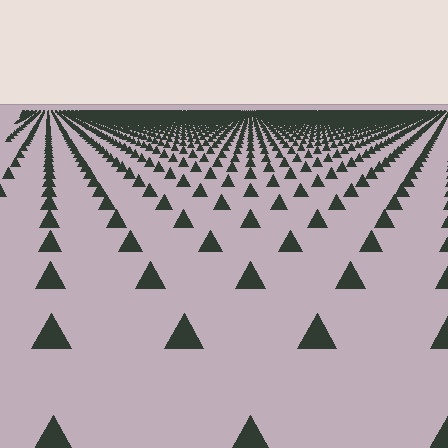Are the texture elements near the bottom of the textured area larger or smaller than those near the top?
Larger. Near the bottom, elements are closer to the viewer and appear at a bigger on-screen size.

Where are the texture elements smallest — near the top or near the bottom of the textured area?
Near the top.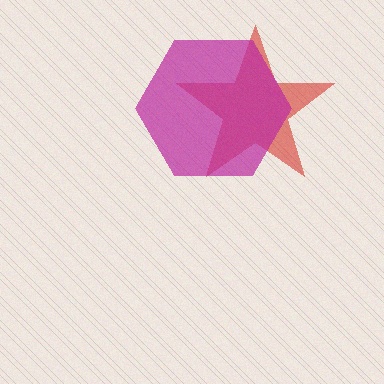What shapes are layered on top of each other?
The layered shapes are: a red star, a magenta hexagon.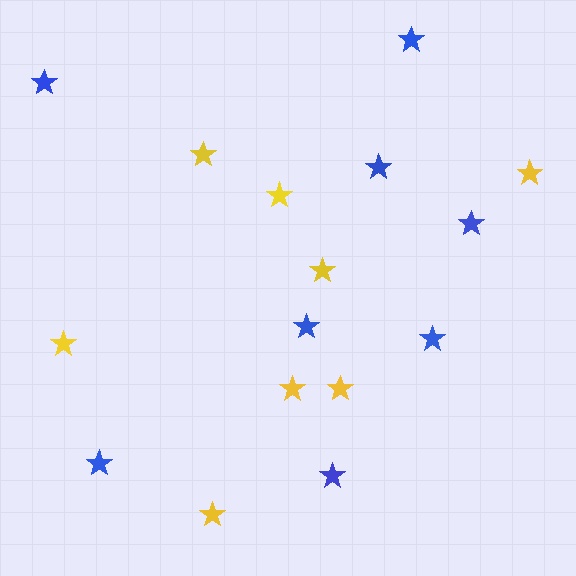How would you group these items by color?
There are 2 groups: one group of yellow stars (8) and one group of blue stars (8).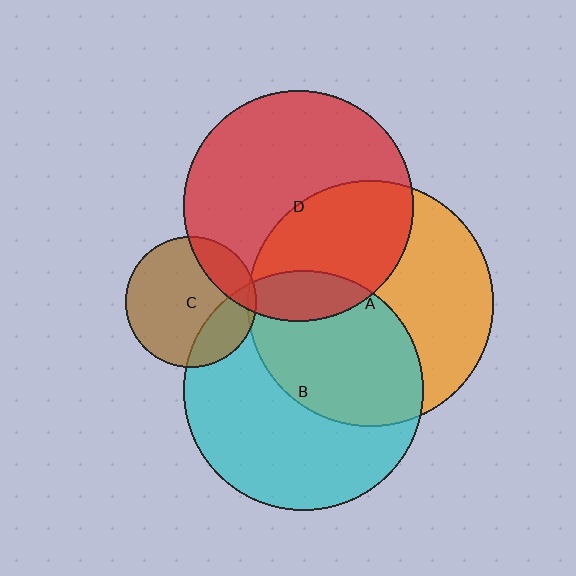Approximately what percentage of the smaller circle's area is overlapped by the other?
Approximately 5%.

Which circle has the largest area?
Circle A (orange).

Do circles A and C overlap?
Yes.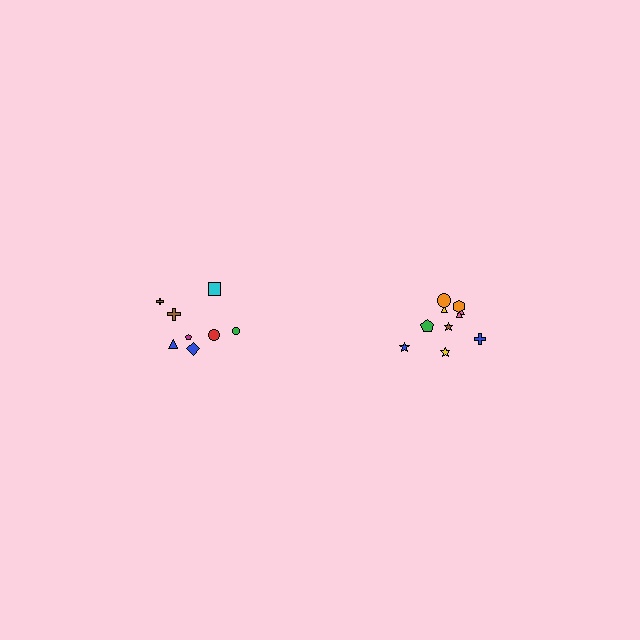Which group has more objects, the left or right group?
The right group.